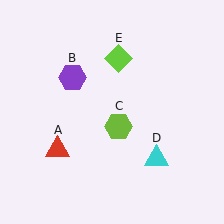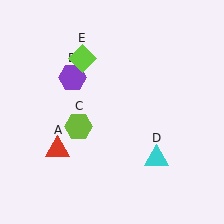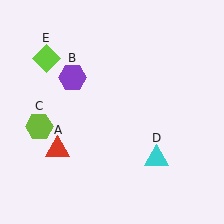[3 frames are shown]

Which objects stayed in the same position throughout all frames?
Red triangle (object A) and purple hexagon (object B) and cyan triangle (object D) remained stationary.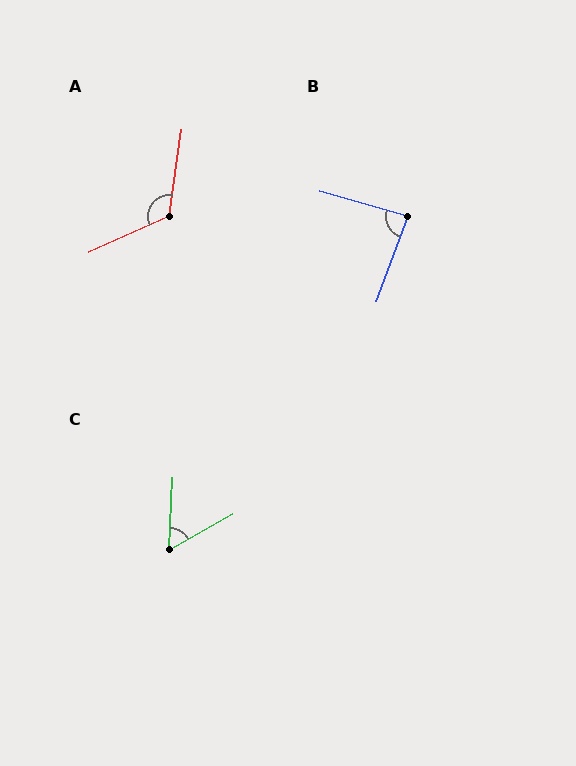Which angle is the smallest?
C, at approximately 57 degrees.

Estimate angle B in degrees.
Approximately 85 degrees.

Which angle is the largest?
A, at approximately 123 degrees.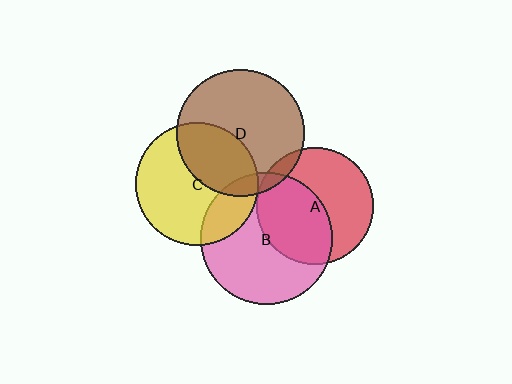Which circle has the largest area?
Circle B (pink).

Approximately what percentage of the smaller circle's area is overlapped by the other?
Approximately 20%.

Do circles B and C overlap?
Yes.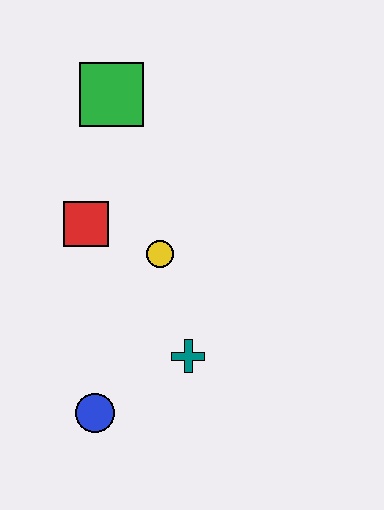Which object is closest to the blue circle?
The teal cross is closest to the blue circle.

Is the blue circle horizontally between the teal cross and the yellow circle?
No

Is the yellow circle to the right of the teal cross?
No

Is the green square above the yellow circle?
Yes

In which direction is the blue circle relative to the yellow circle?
The blue circle is below the yellow circle.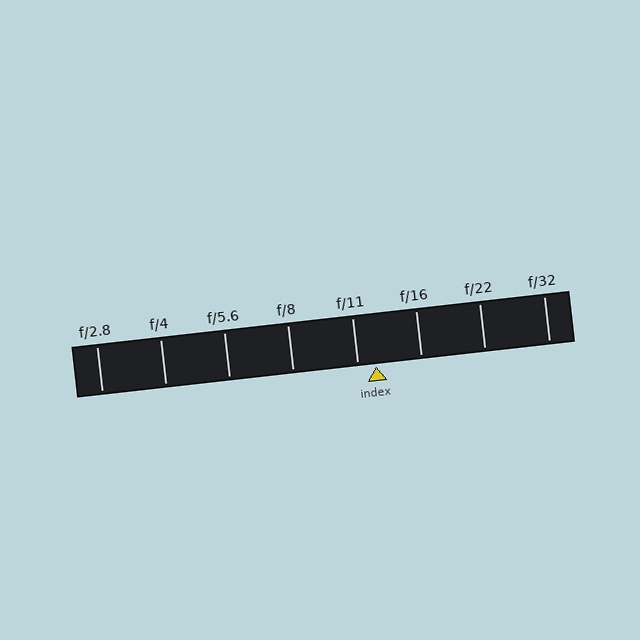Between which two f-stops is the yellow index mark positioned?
The index mark is between f/11 and f/16.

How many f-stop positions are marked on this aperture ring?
There are 8 f-stop positions marked.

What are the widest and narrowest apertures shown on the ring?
The widest aperture shown is f/2.8 and the narrowest is f/32.